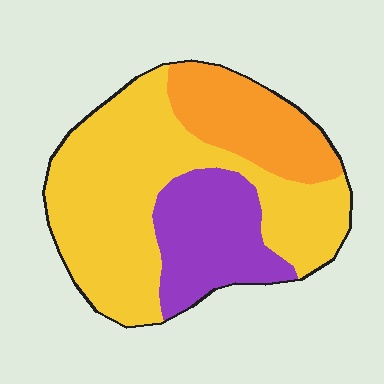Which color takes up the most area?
Yellow, at roughly 55%.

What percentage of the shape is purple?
Purple takes up less than a quarter of the shape.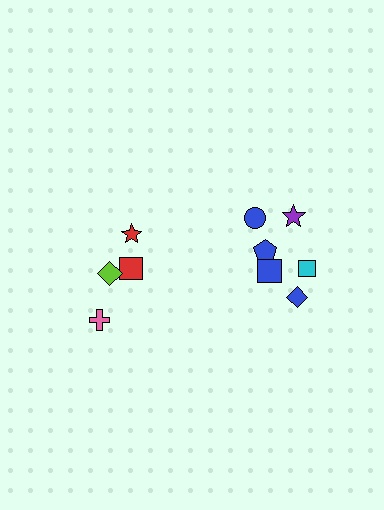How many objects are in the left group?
There are 4 objects.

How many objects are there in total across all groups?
There are 10 objects.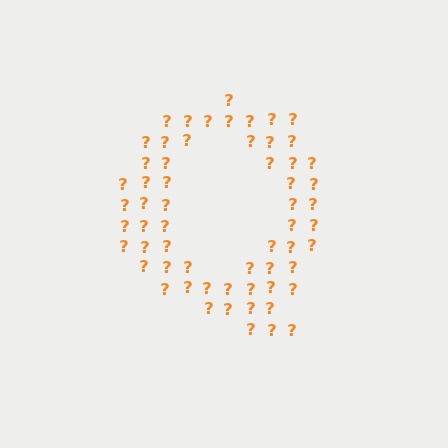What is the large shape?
The large shape is the letter Q.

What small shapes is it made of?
It is made of small question marks.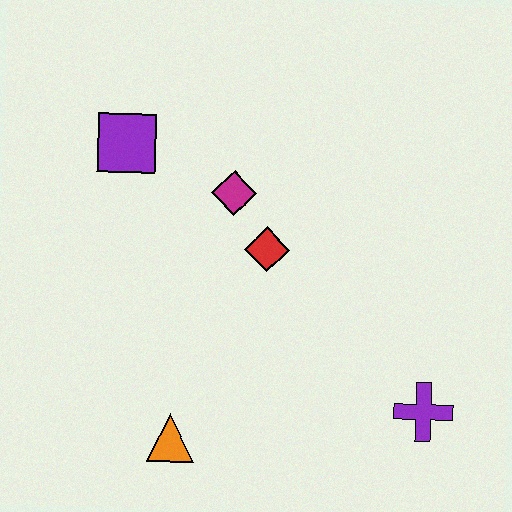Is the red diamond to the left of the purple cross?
Yes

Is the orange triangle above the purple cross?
No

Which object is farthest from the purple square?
The purple cross is farthest from the purple square.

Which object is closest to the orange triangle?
The red diamond is closest to the orange triangle.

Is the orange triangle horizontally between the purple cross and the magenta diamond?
No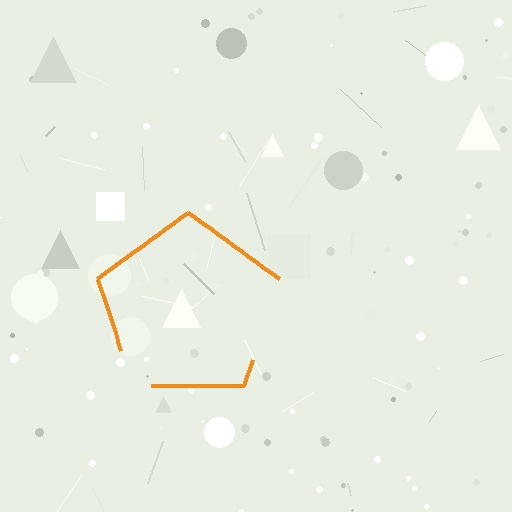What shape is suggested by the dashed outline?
The dashed outline suggests a pentagon.